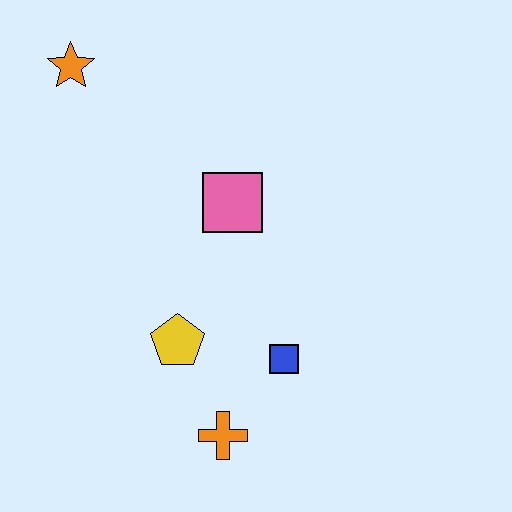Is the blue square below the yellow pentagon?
Yes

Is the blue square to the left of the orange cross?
No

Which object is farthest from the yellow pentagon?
The orange star is farthest from the yellow pentagon.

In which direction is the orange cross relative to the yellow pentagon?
The orange cross is below the yellow pentagon.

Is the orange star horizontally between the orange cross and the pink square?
No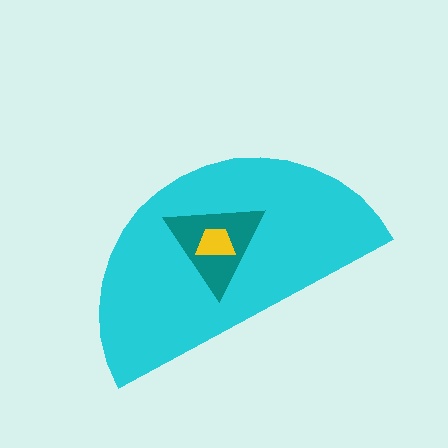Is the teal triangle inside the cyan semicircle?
Yes.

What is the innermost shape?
The yellow trapezoid.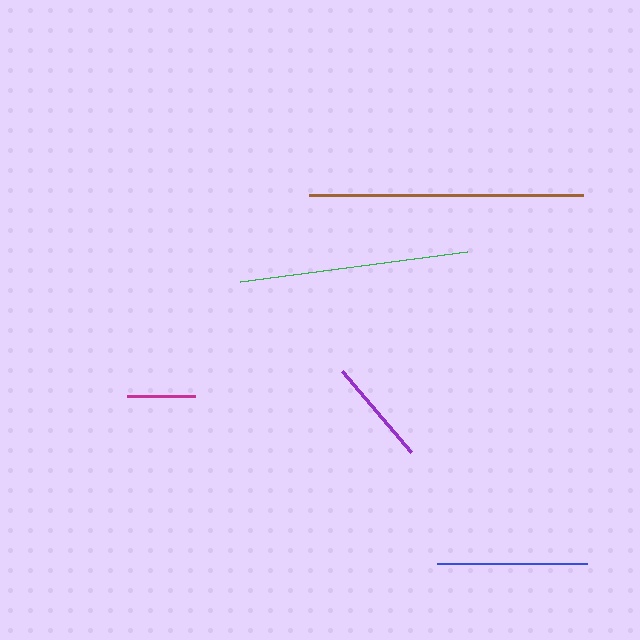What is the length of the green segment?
The green segment is approximately 230 pixels long.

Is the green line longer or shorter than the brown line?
The brown line is longer than the green line.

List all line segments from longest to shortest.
From longest to shortest: brown, green, blue, purple, magenta.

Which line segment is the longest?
The brown line is the longest at approximately 274 pixels.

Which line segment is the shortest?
The magenta line is the shortest at approximately 68 pixels.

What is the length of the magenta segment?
The magenta segment is approximately 68 pixels long.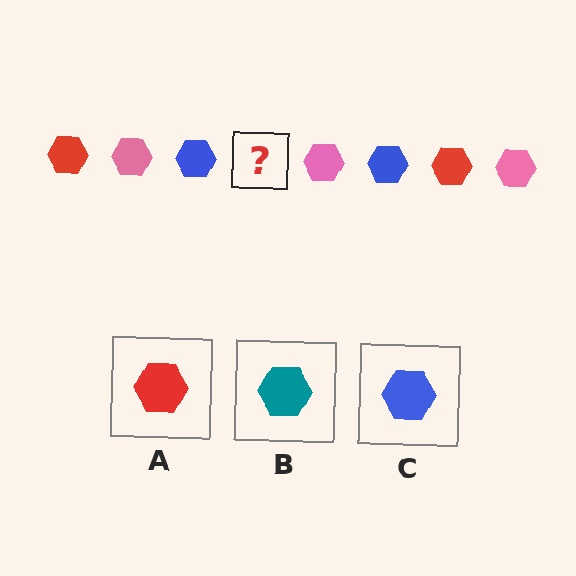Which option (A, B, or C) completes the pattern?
A.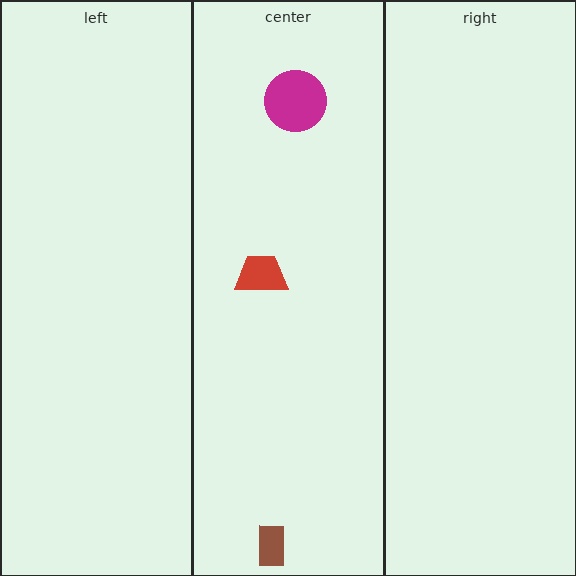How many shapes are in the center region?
3.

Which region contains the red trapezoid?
The center region.